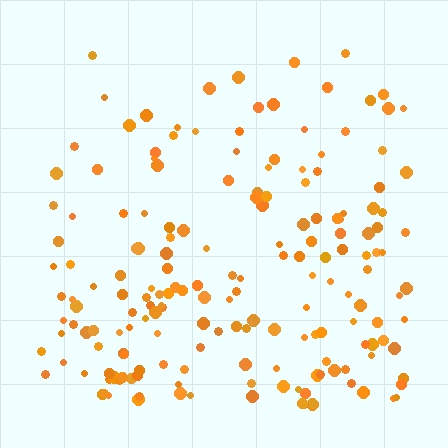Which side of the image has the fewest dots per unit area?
The top.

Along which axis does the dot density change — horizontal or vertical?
Vertical.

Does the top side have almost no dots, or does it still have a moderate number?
Still a moderate number, just noticeably fewer than the bottom.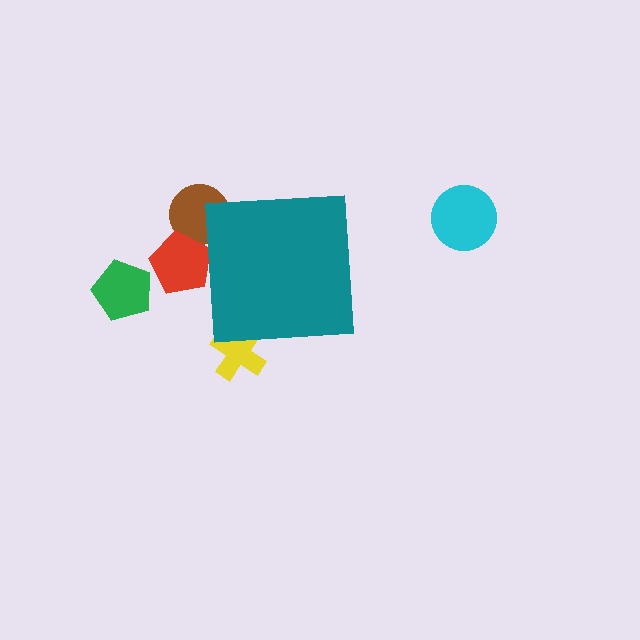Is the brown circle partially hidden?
Yes, the brown circle is partially hidden behind the teal square.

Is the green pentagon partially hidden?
No, the green pentagon is fully visible.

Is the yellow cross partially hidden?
Yes, the yellow cross is partially hidden behind the teal square.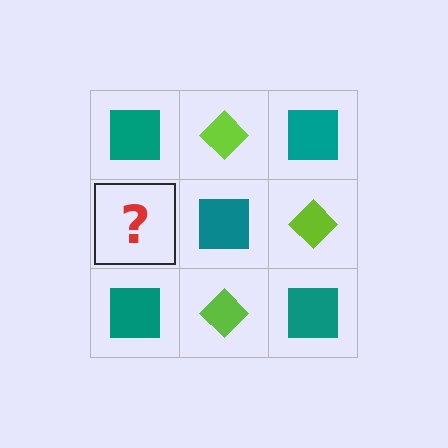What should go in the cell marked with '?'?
The missing cell should contain a lime diamond.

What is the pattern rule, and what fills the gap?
The rule is that it alternates teal square and lime diamond in a checkerboard pattern. The gap should be filled with a lime diamond.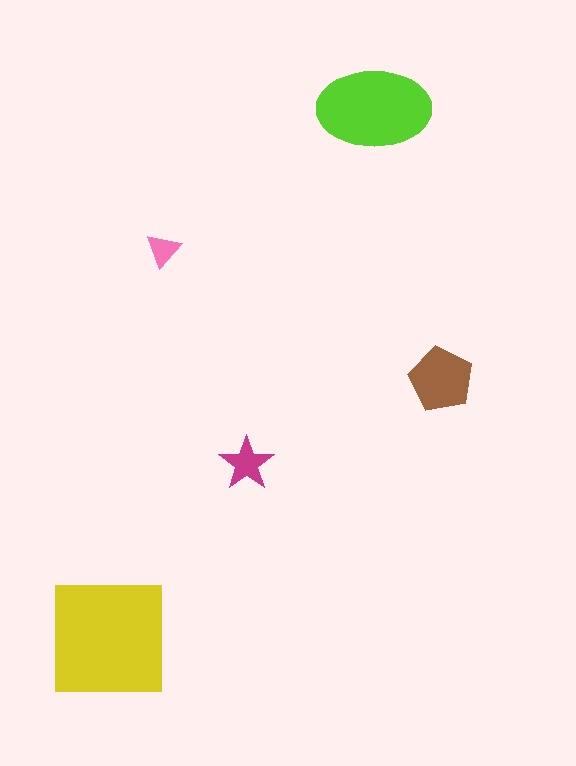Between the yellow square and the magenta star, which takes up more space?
The yellow square.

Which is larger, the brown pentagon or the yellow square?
The yellow square.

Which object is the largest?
The yellow square.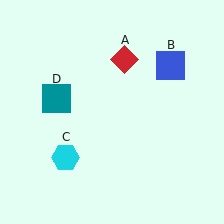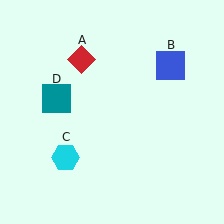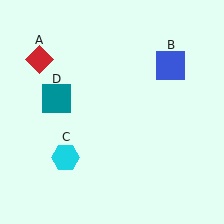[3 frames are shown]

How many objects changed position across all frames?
1 object changed position: red diamond (object A).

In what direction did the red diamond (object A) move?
The red diamond (object A) moved left.